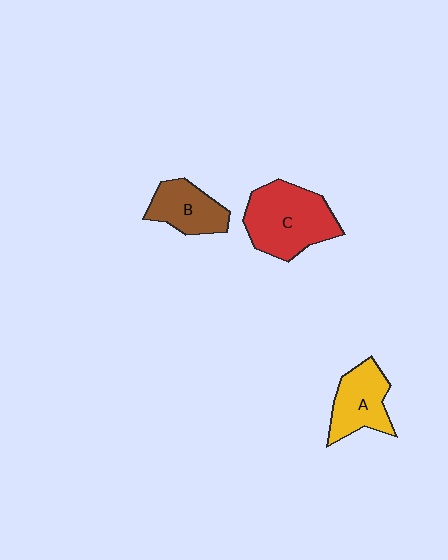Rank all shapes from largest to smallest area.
From largest to smallest: C (red), A (yellow), B (brown).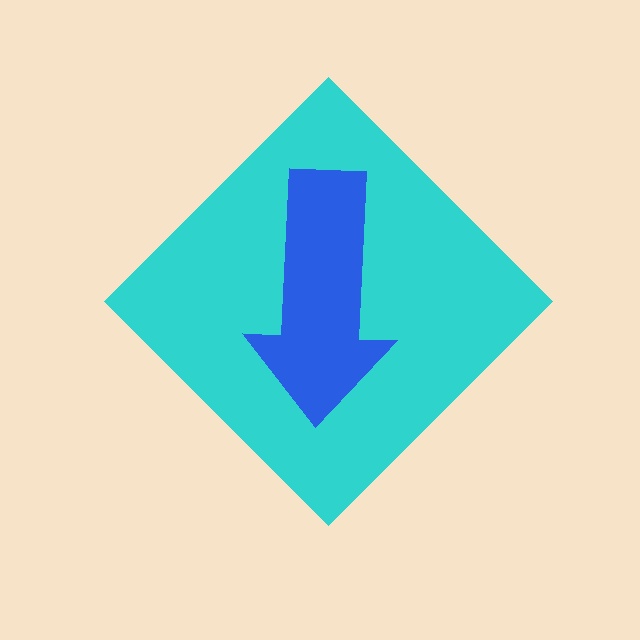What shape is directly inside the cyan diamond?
The blue arrow.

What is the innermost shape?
The blue arrow.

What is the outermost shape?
The cyan diamond.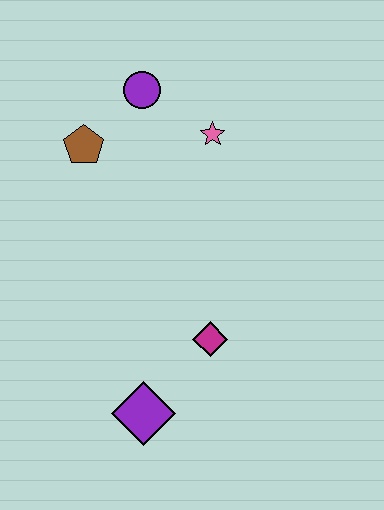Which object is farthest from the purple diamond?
The purple circle is farthest from the purple diamond.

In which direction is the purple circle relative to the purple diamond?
The purple circle is above the purple diamond.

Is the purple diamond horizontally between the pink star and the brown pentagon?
Yes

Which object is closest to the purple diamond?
The magenta diamond is closest to the purple diamond.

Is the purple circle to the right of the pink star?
No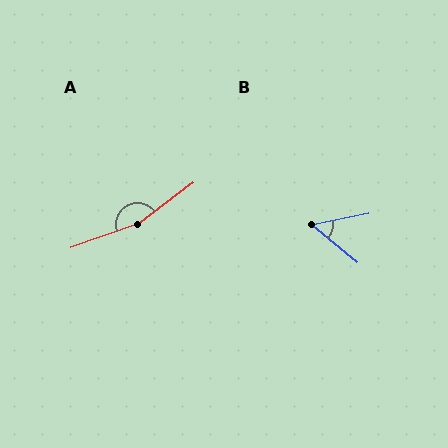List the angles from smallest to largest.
B (51°), A (162°).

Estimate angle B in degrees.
Approximately 51 degrees.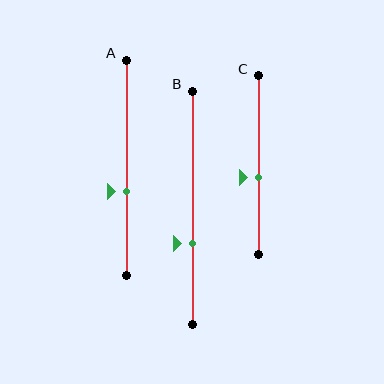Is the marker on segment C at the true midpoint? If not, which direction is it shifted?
No, the marker on segment C is shifted downward by about 7% of the segment length.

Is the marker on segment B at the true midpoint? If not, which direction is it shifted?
No, the marker on segment B is shifted downward by about 16% of the segment length.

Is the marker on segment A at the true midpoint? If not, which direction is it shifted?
No, the marker on segment A is shifted downward by about 11% of the segment length.